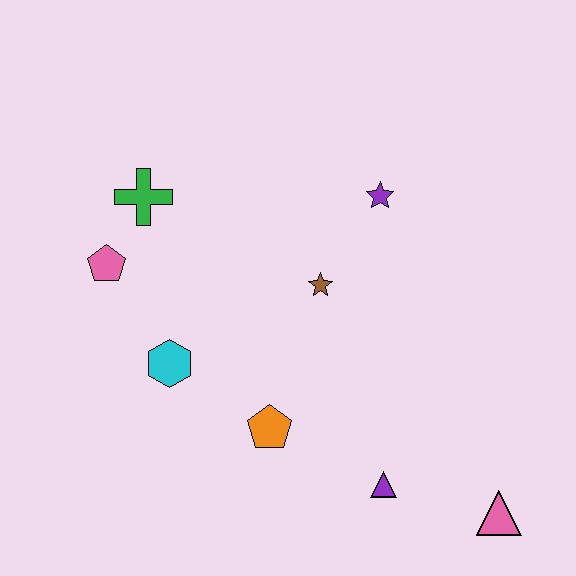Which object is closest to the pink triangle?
The purple triangle is closest to the pink triangle.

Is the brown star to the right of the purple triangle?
No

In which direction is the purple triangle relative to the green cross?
The purple triangle is below the green cross.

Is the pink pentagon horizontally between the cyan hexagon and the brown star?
No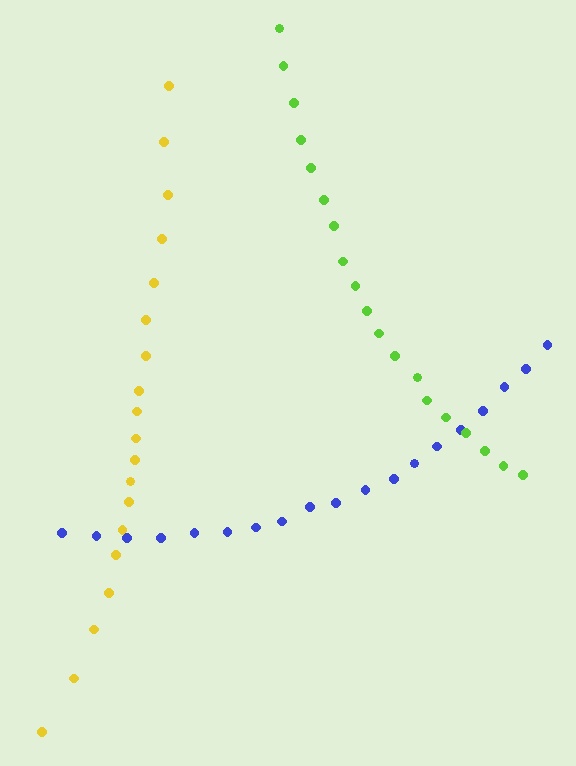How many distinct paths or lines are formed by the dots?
There are 3 distinct paths.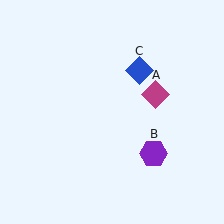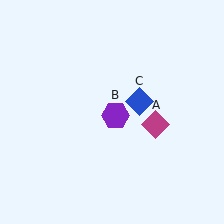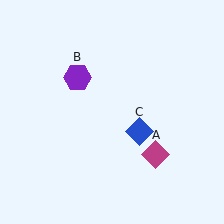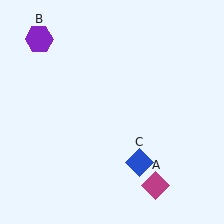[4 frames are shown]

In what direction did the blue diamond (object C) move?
The blue diamond (object C) moved down.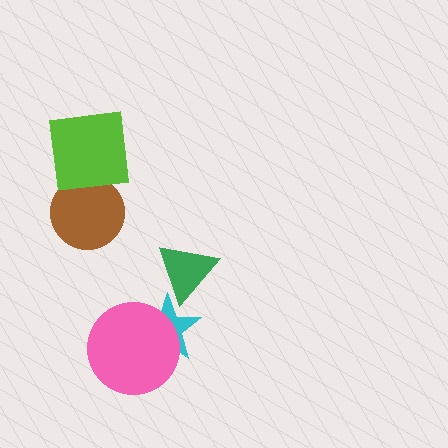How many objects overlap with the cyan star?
2 objects overlap with the cyan star.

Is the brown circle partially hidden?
Yes, it is partially covered by another shape.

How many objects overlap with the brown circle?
1 object overlaps with the brown circle.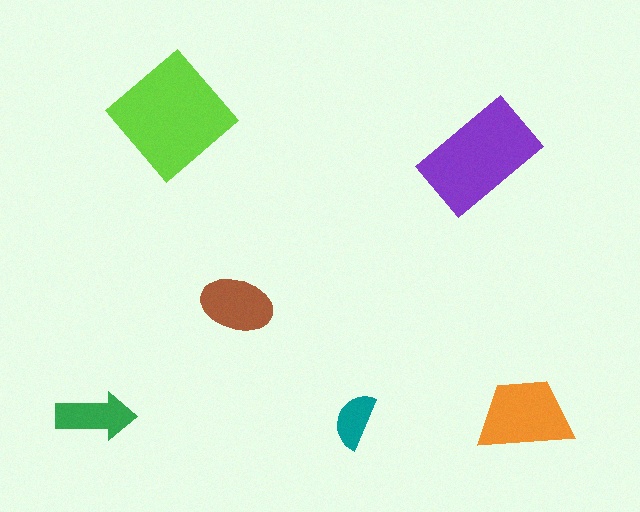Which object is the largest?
The lime diamond.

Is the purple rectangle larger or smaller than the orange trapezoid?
Larger.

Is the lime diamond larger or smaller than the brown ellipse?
Larger.